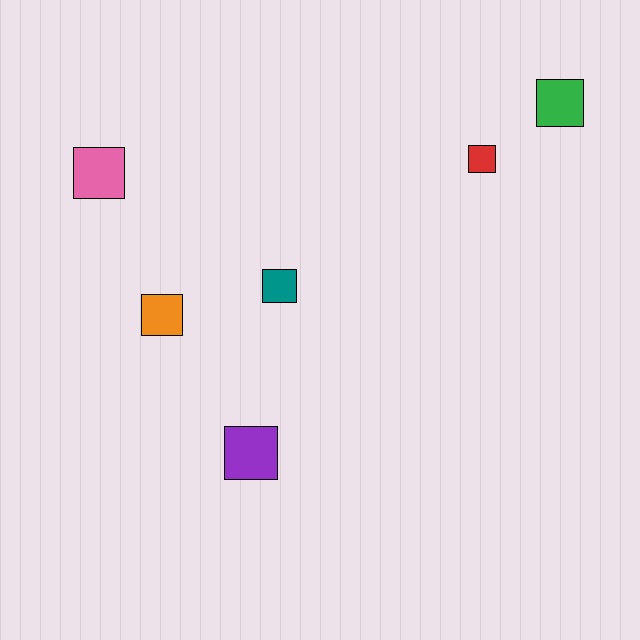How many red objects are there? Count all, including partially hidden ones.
There is 1 red object.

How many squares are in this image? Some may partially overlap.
There are 6 squares.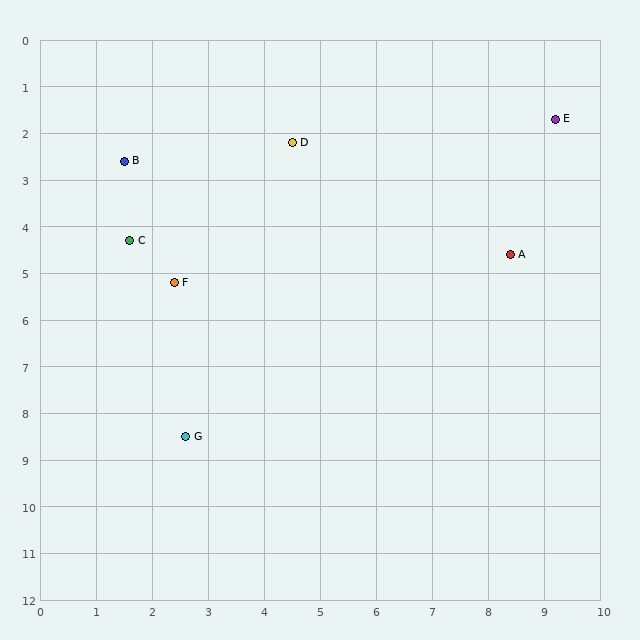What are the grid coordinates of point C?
Point C is at approximately (1.6, 4.3).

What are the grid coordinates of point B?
Point B is at approximately (1.5, 2.6).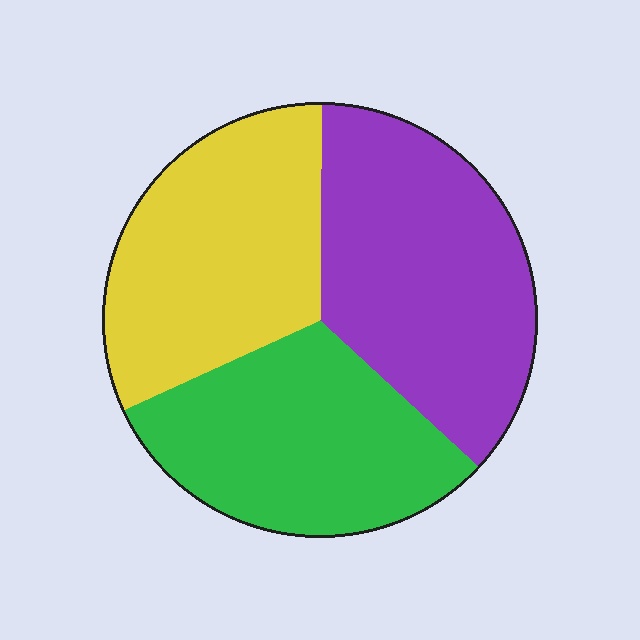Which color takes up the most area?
Purple, at roughly 35%.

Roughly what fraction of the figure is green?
Green takes up about one third (1/3) of the figure.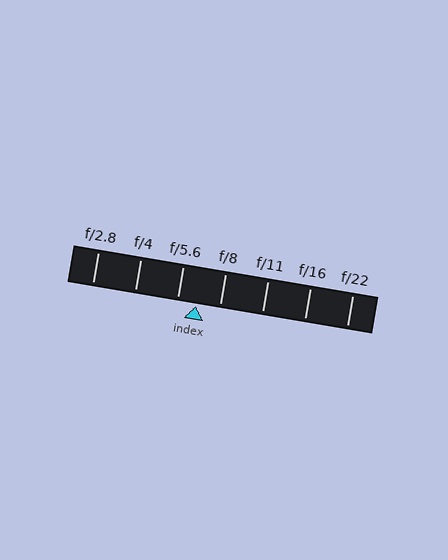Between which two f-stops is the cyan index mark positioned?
The index mark is between f/5.6 and f/8.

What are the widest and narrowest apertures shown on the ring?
The widest aperture shown is f/2.8 and the narrowest is f/22.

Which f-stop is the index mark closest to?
The index mark is closest to f/5.6.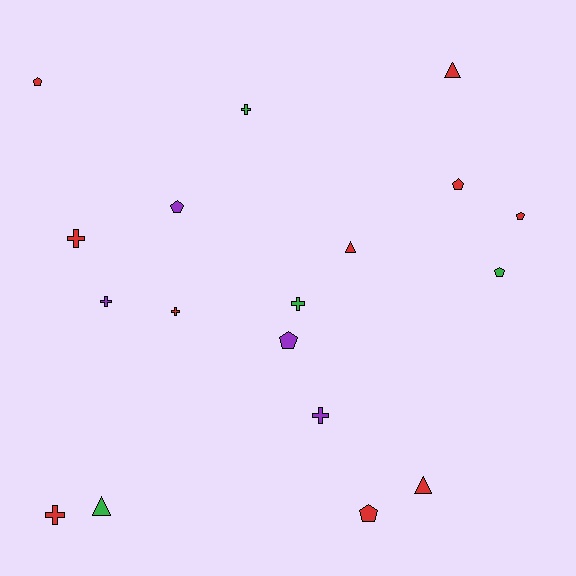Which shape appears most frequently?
Pentagon, with 7 objects.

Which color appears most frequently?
Red, with 10 objects.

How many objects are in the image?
There are 18 objects.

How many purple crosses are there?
There are 2 purple crosses.